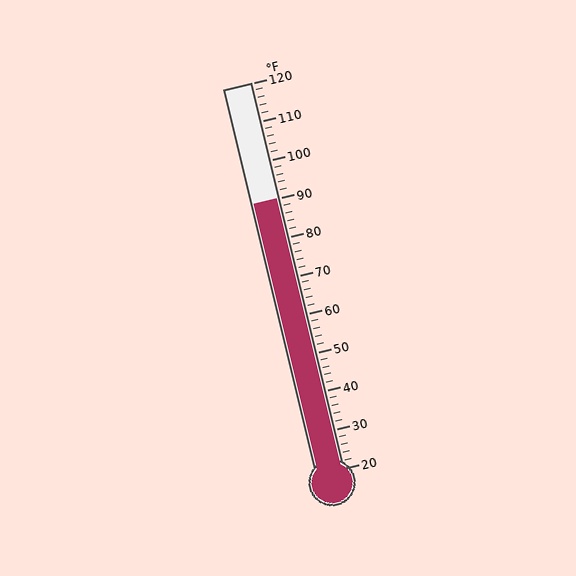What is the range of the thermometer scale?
The thermometer scale ranges from 20°F to 120°F.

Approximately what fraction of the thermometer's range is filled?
The thermometer is filled to approximately 70% of its range.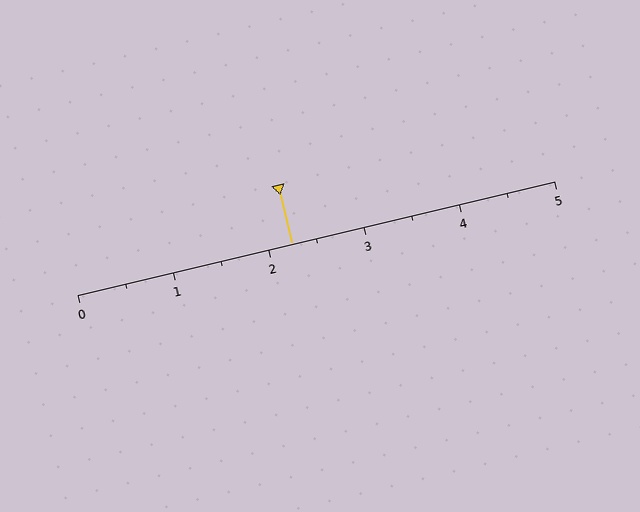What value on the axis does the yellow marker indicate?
The marker indicates approximately 2.2.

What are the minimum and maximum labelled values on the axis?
The axis runs from 0 to 5.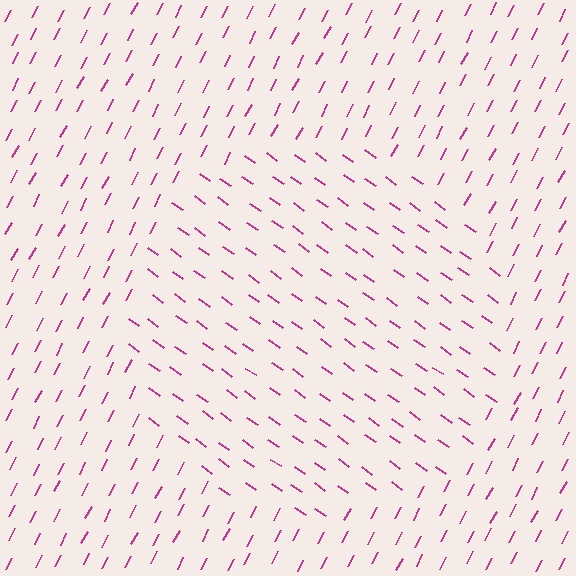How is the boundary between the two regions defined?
The boundary is defined purely by a change in line orientation (approximately 82 degrees difference). All lines are the same color and thickness.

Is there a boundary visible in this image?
Yes, there is a texture boundary formed by a change in line orientation.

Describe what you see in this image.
The image is filled with small magenta line segments. A circle region in the image has lines oriented differently from the surrounding lines, creating a visible texture boundary.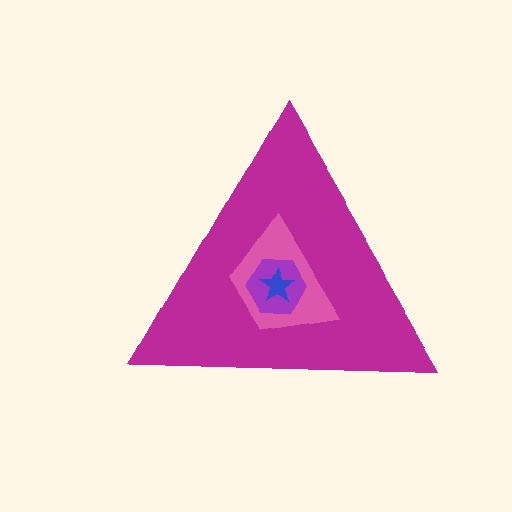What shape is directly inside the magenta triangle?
The pink trapezoid.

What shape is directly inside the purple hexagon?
The blue star.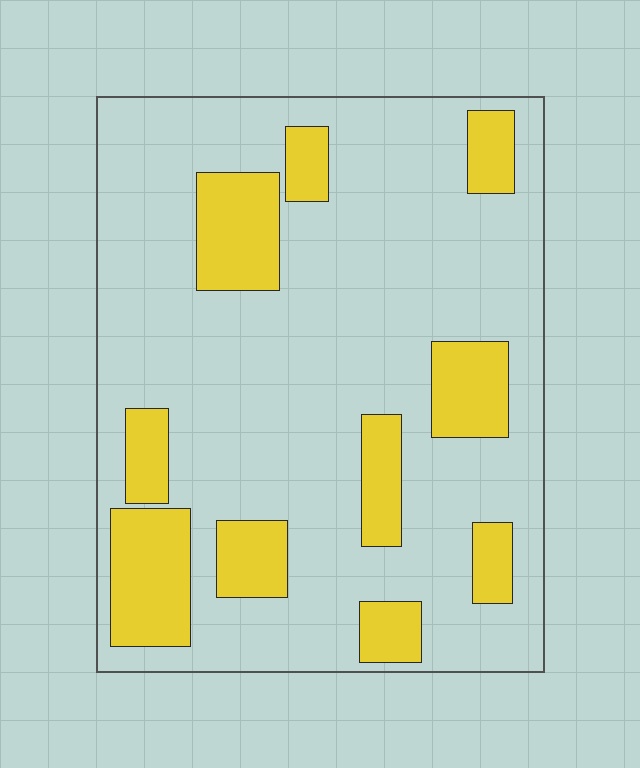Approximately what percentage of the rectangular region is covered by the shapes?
Approximately 25%.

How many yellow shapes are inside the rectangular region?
10.